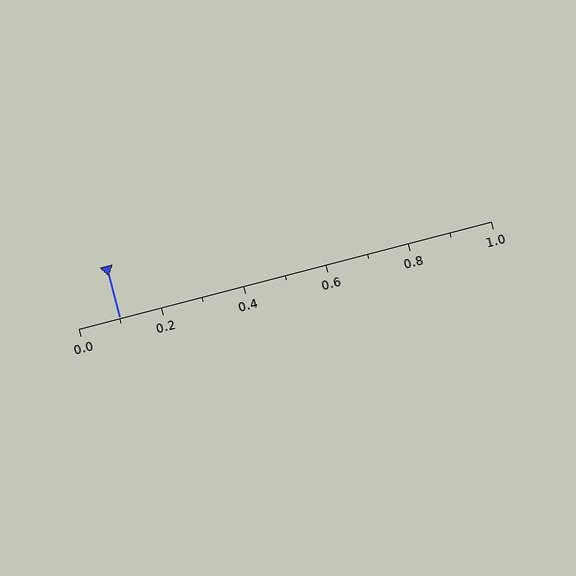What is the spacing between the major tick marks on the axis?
The major ticks are spaced 0.2 apart.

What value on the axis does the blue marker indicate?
The marker indicates approximately 0.1.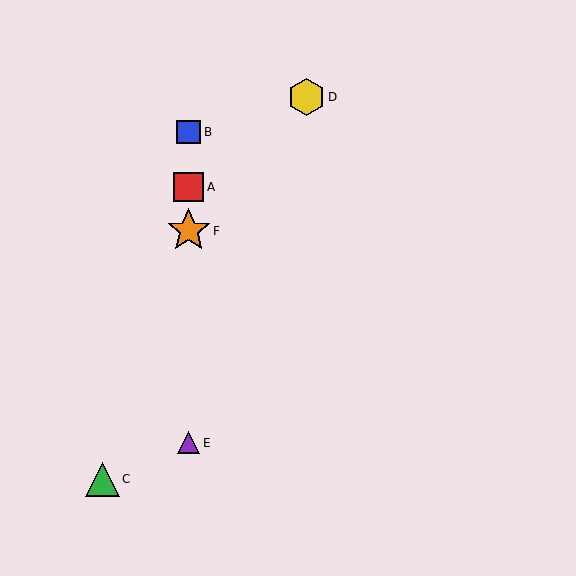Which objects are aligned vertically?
Objects A, B, E, F are aligned vertically.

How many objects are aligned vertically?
4 objects (A, B, E, F) are aligned vertically.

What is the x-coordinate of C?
Object C is at x≈102.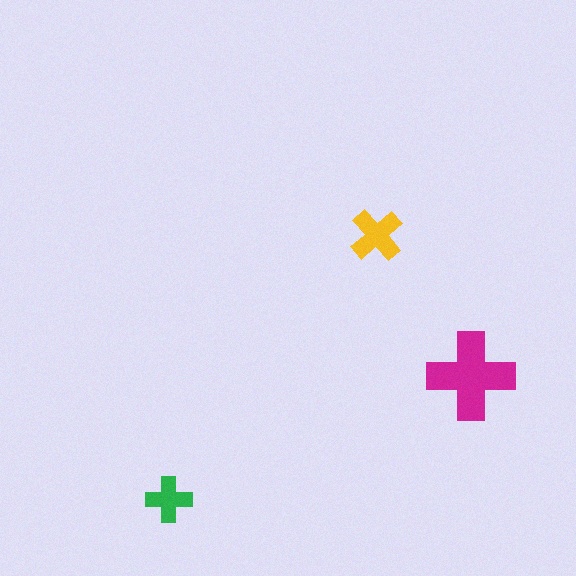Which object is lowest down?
The green cross is bottommost.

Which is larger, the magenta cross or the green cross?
The magenta one.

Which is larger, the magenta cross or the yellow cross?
The magenta one.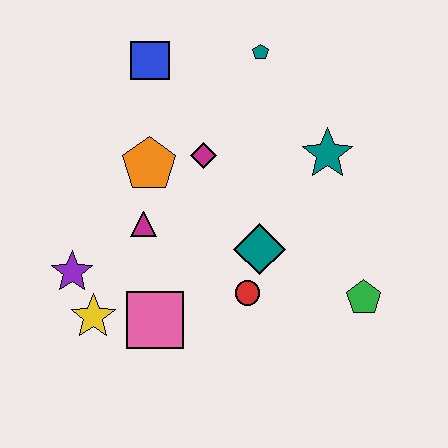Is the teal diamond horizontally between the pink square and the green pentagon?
Yes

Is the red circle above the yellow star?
Yes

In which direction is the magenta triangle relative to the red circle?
The magenta triangle is to the left of the red circle.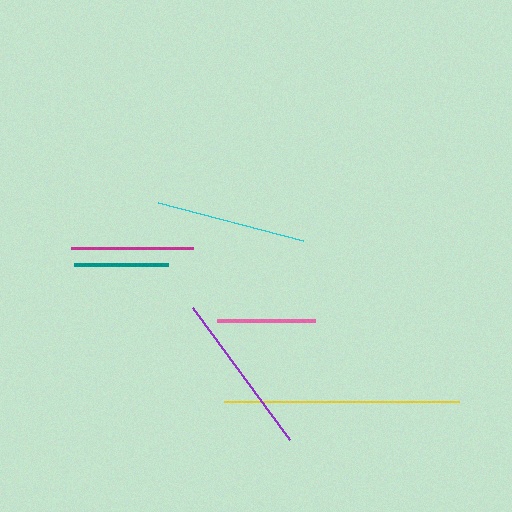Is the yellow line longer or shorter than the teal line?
The yellow line is longer than the teal line.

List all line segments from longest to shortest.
From longest to shortest: yellow, purple, cyan, magenta, pink, teal.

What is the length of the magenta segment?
The magenta segment is approximately 122 pixels long.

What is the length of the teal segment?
The teal segment is approximately 93 pixels long.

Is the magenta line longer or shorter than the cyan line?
The cyan line is longer than the magenta line.